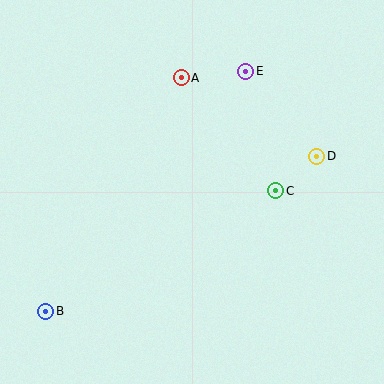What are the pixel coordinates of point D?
Point D is at (317, 156).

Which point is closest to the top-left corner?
Point A is closest to the top-left corner.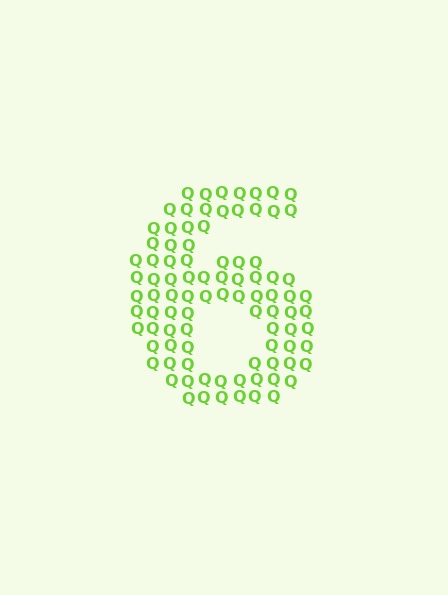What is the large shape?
The large shape is the digit 6.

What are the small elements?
The small elements are letter Q's.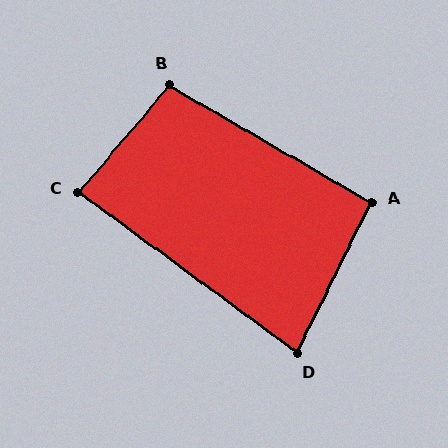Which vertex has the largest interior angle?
B, at approximately 100 degrees.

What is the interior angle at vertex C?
Approximately 86 degrees (approximately right).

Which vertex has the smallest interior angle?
D, at approximately 80 degrees.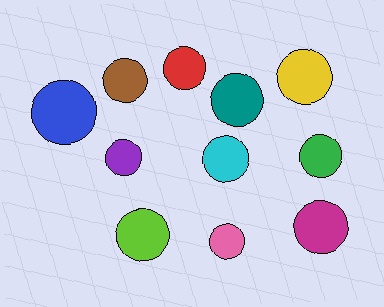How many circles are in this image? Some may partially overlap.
There are 11 circles.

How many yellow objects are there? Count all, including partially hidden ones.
There is 1 yellow object.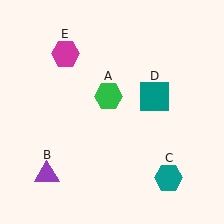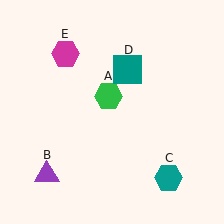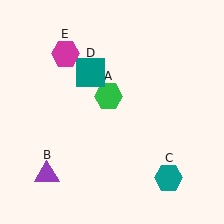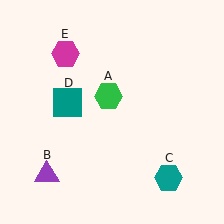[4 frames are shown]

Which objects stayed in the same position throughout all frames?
Green hexagon (object A) and purple triangle (object B) and teal hexagon (object C) and magenta hexagon (object E) remained stationary.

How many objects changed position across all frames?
1 object changed position: teal square (object D).